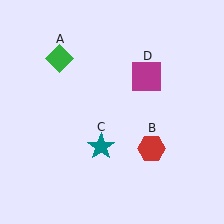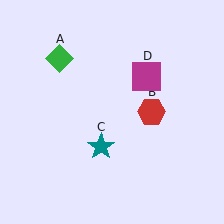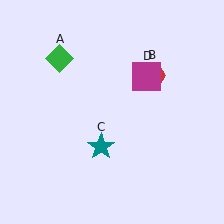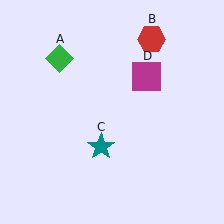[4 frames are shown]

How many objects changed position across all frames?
1 object changed position: red hexagon (object B).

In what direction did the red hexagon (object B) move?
The red hexagon (object B) moved up.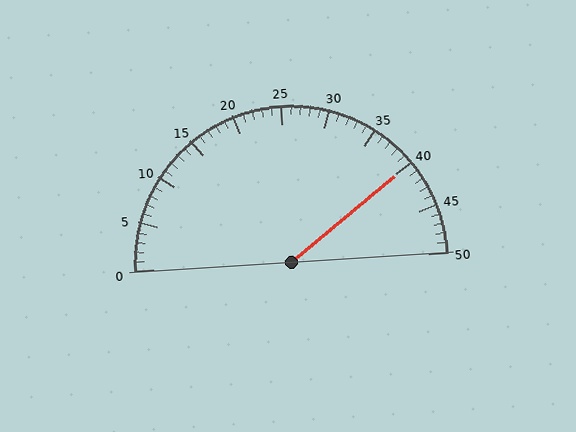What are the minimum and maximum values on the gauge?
The gauge ranges from 0 to 50.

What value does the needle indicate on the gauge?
The needle indicates approximately 40.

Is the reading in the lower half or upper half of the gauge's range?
The reading is in the upper half of the range (0 to 50).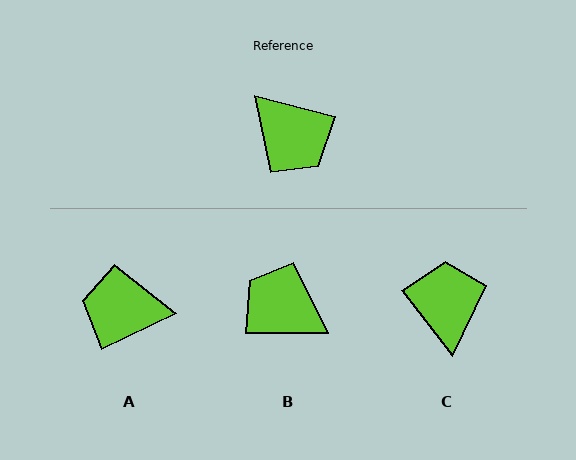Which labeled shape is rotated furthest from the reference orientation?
B, about 165 degrees away.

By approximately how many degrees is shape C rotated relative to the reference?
Approximately 142 degrees counter-clockwise.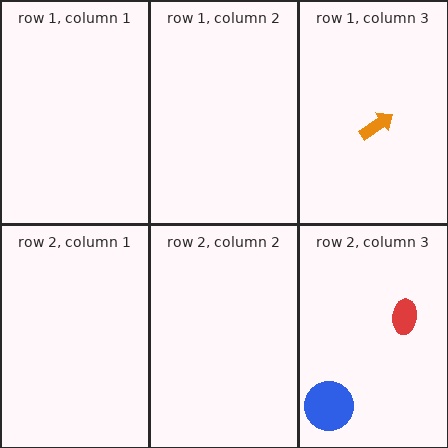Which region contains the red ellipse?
The row 2, column 3 region.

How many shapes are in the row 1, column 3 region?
1.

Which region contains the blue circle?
The row 2, column 3 region.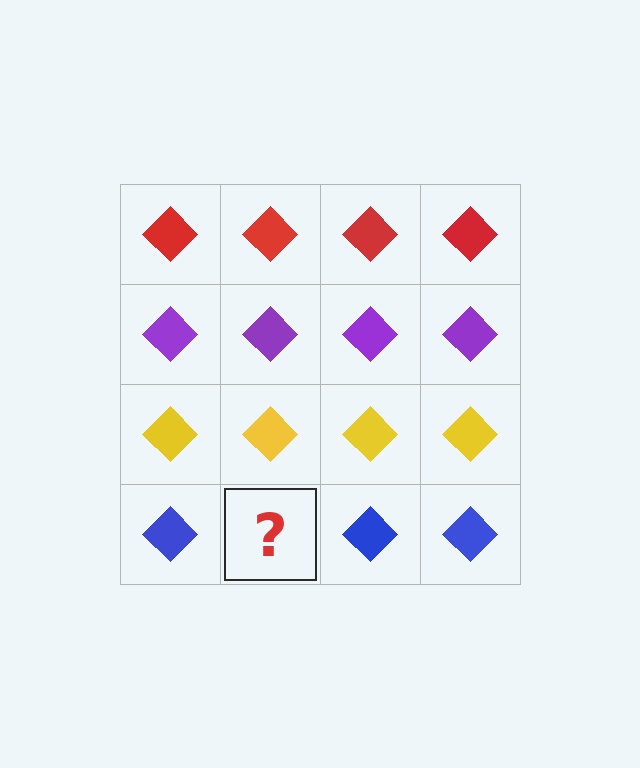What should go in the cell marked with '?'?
The missing cell should contain a blue diamond.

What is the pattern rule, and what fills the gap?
The rule is that each row has a consistent color. The gap should be filled with a blue diamond.